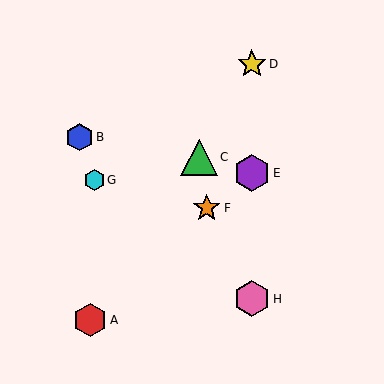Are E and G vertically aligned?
No, E is at x≈252 and G is at x≈94.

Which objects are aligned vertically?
Objects D, E, H are aligned vertically.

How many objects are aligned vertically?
3 objects (D, E, H) are aligned vertically.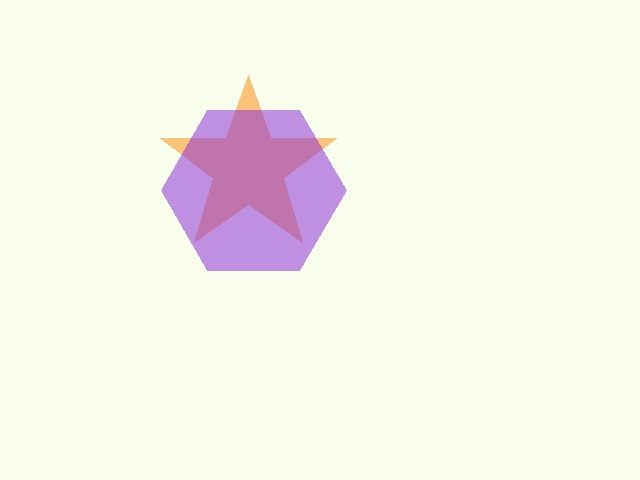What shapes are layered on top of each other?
The layered shapes are: an orange star, a purple hexagon.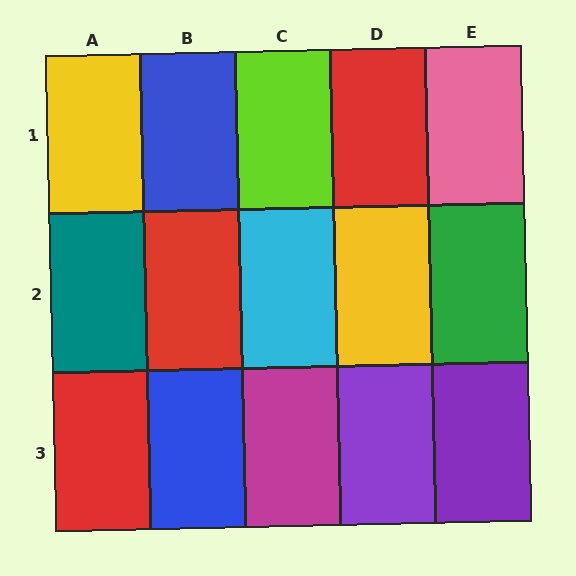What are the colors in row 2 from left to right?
Teal, red, cyan, yellow, green.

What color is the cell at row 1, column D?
Red.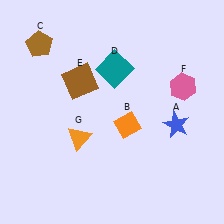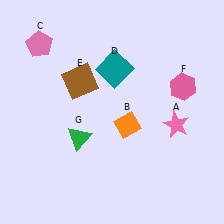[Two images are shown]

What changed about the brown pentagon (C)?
In Image 1, C is brown. In Image 2, it changed to pink.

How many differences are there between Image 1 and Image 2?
There are 3 differences between the two images.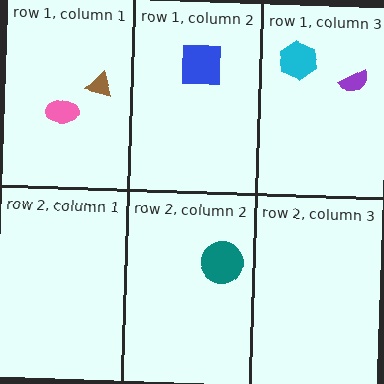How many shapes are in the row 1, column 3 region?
2.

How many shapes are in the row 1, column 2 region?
1.